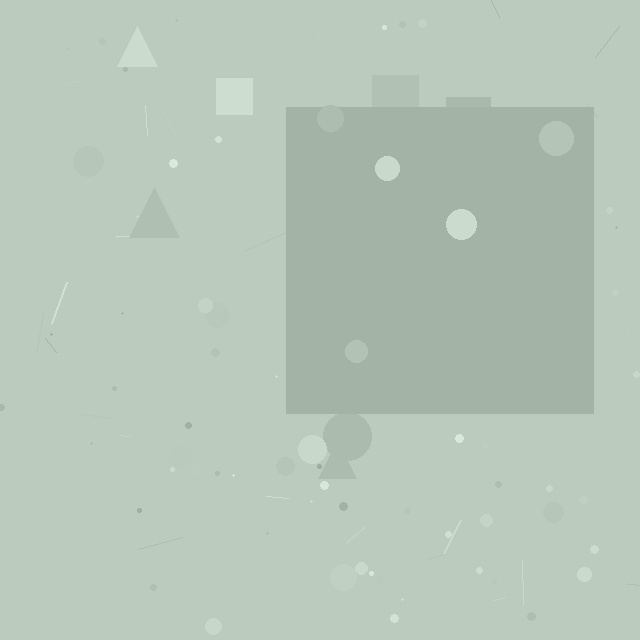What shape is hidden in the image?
A square is hidden in the image.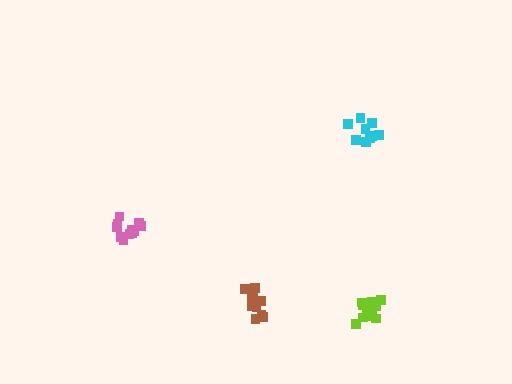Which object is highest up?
The cyan cluster is topmost.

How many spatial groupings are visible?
There are 4 spatial groupings.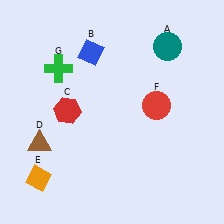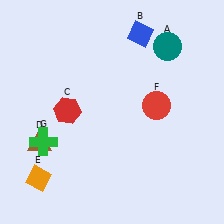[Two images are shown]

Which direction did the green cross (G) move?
The green cross (G) moved down.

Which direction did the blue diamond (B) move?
The blue diamond (B) moved right.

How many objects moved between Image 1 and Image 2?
2 objects moved between the two images.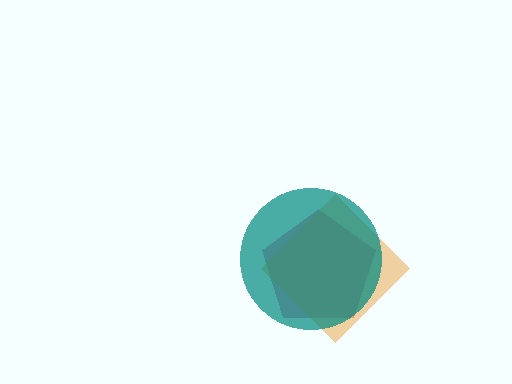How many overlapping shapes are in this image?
There are 3 overlapping shapes in the image.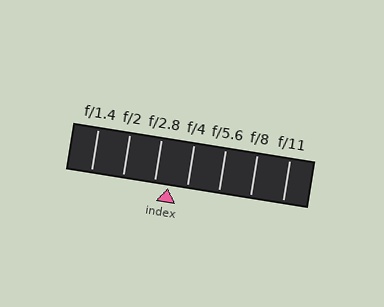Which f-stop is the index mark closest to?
The index mark is closest to f/2.8.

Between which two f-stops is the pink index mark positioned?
The index mark is between f/2.8 and f/4.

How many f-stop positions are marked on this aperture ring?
There are 7 f-stop positions marked.